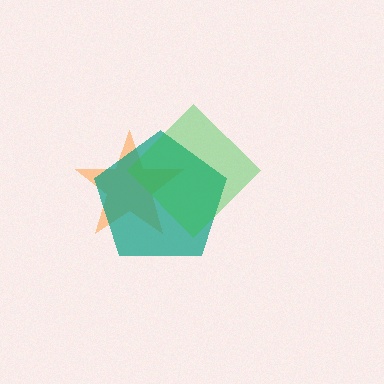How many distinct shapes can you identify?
There are 3 distinct shapes: an orange star, a teal pentagon, a green diamond.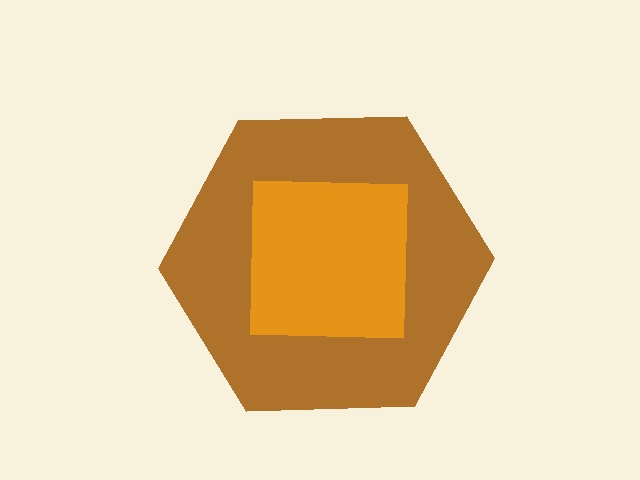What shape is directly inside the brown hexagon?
The orange square.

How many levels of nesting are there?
2.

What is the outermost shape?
The brown hexagon.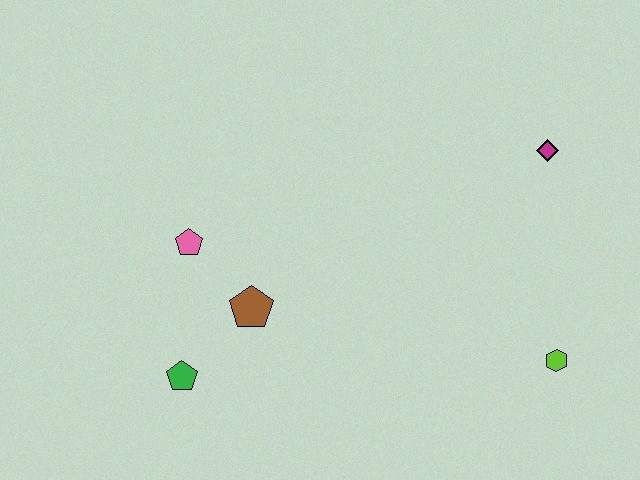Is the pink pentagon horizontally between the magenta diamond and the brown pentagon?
No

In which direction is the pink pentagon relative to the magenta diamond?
The pink pentagon is to the left of the magenta diamond.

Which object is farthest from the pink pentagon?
The lime hexagon is farthest from the pink pentagon.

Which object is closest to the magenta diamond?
The lime hexagon is closest to the magenta diamond.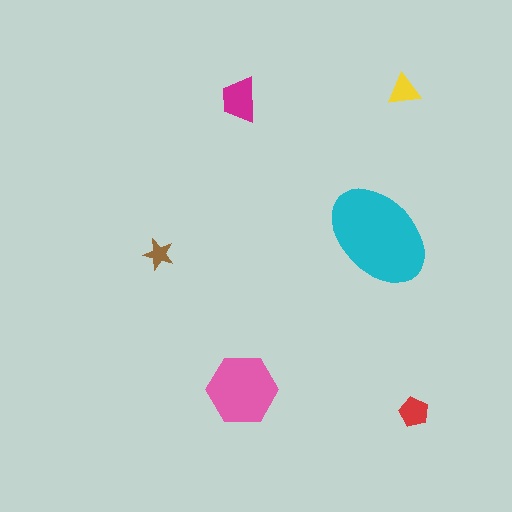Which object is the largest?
The cyan ellipse.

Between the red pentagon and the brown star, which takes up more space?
The red pentagon.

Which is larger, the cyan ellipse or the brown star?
The cyan ellipse.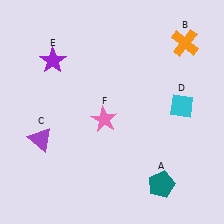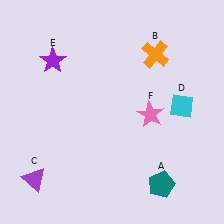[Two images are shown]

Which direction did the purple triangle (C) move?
The purple triangle (C) moved down.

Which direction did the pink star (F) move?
The pink star (F) moved right.